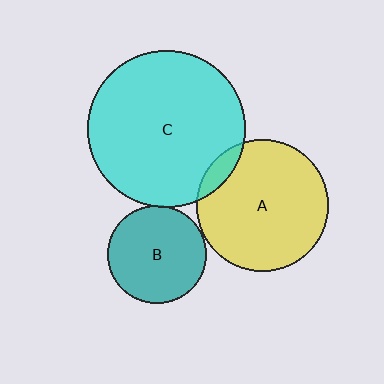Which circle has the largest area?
Circle C (cyan).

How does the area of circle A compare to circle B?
Approximately 1.8 times.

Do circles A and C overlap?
Yes.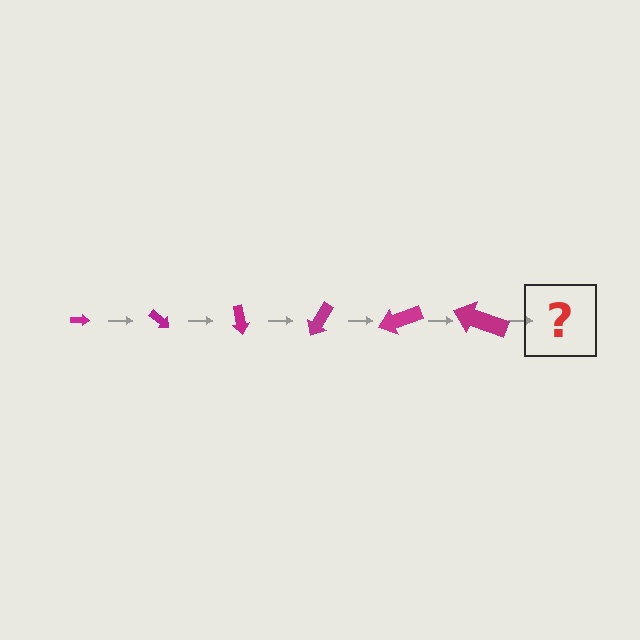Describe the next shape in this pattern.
It should be an arrow, larger than the previous one and rotated 240 degrees from the start.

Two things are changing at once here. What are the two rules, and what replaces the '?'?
The two rules are that the arrow grows larger each step and it rotates 40 degrees each step. The '?' should be an arrow, larger than the previous one and rotated 240 degrees from the start.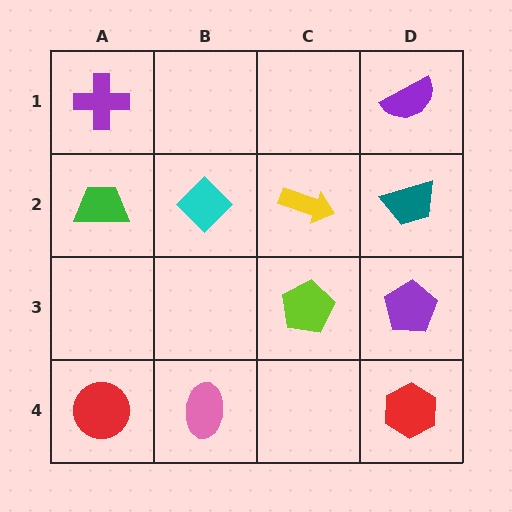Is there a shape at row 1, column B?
No, that cell is empty.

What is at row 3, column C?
A lime pentagon.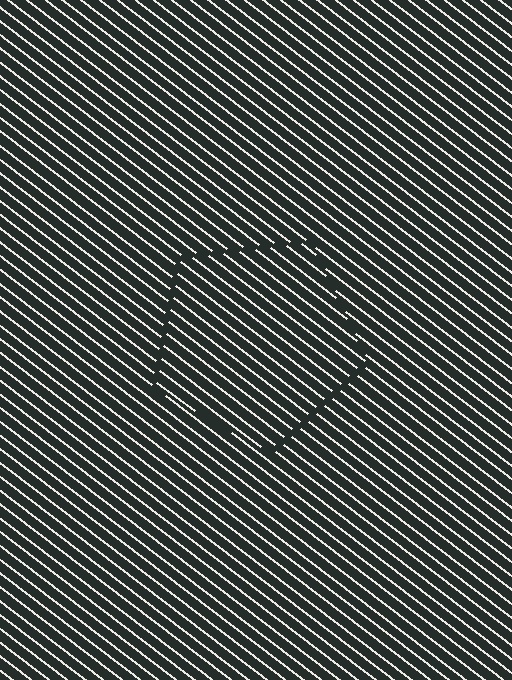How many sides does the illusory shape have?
5 sides — the line-ends trace a pentagon.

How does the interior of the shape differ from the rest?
The interior of the shape contains the same grating, shifted by half a period — the contour is defined by the phase discontinuity where line-ends from the inner and outer gratings abut.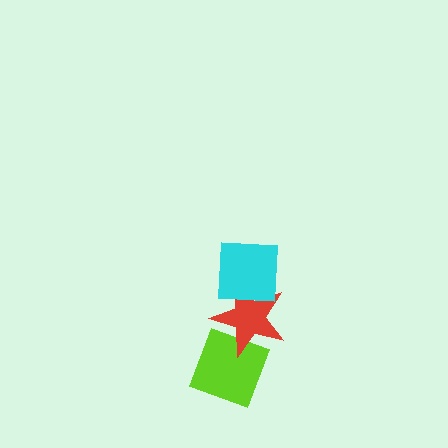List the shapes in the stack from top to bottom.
From top to bottom: the cyan square, the red star, the lime diamond.